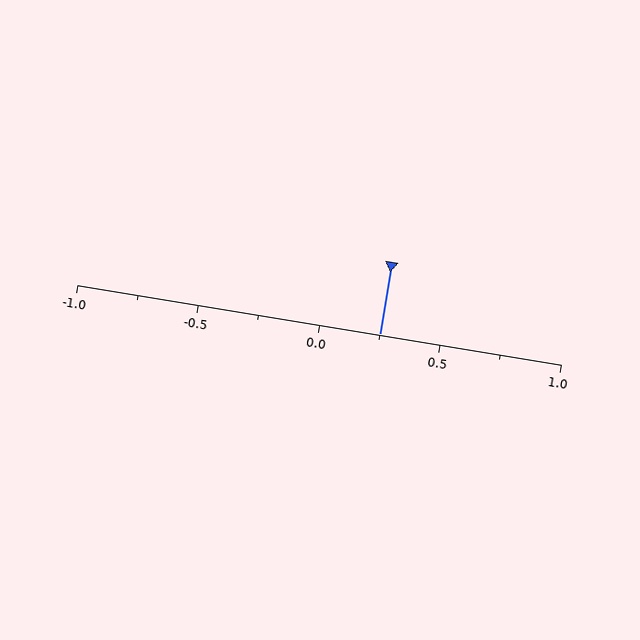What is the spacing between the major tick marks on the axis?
The major ticks are spaced 0.5 apart.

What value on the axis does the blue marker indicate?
The marker indicates approximately 0.25.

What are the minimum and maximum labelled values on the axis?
The axis runs from -1.0 to 1.0.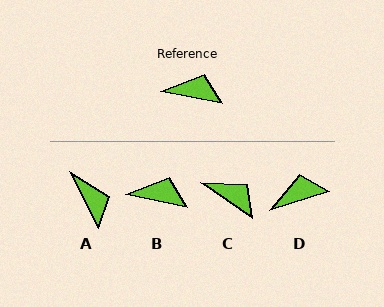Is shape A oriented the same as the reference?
No, it is off by about 52 degrees.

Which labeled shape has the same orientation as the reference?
B.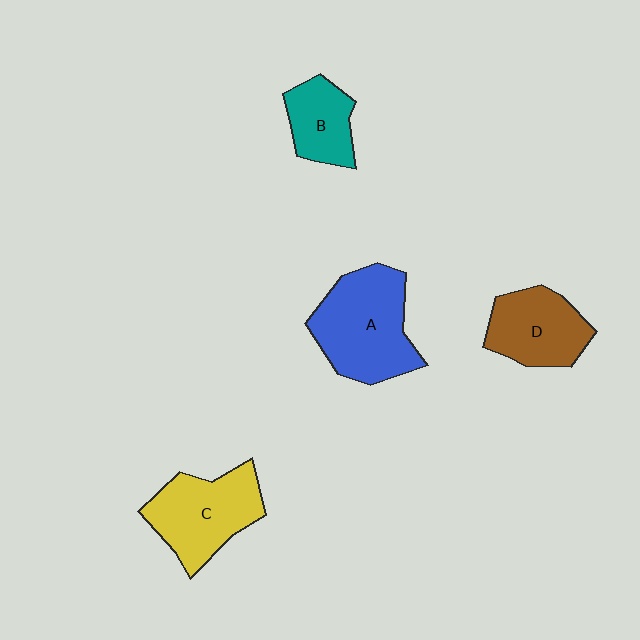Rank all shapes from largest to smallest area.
From largest to smallest: A (blue), C (yellow), D (brown), B (teal).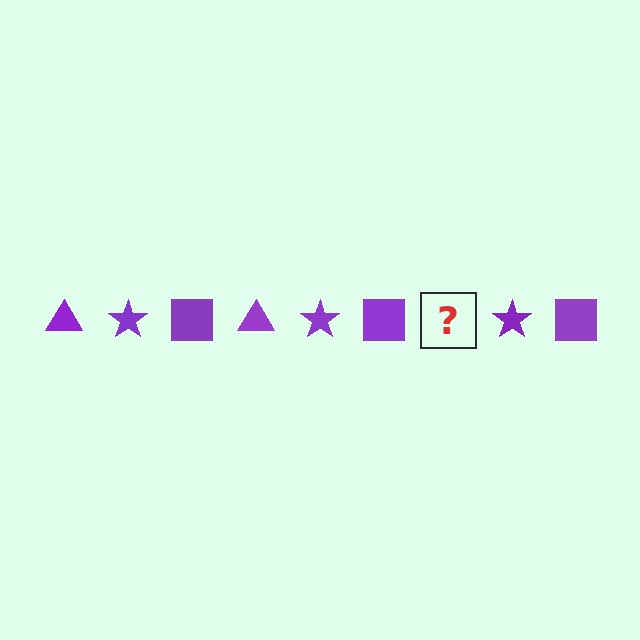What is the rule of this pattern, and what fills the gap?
The rule is that the pattern cycles through triangle, star, square shapes in purple. The gap should be filled with a purple triangle.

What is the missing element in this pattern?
The missing element is a purple triangle.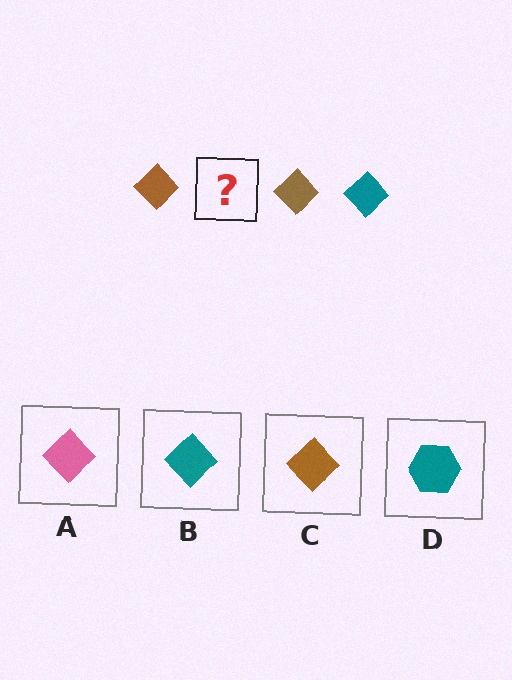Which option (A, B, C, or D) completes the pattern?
B.